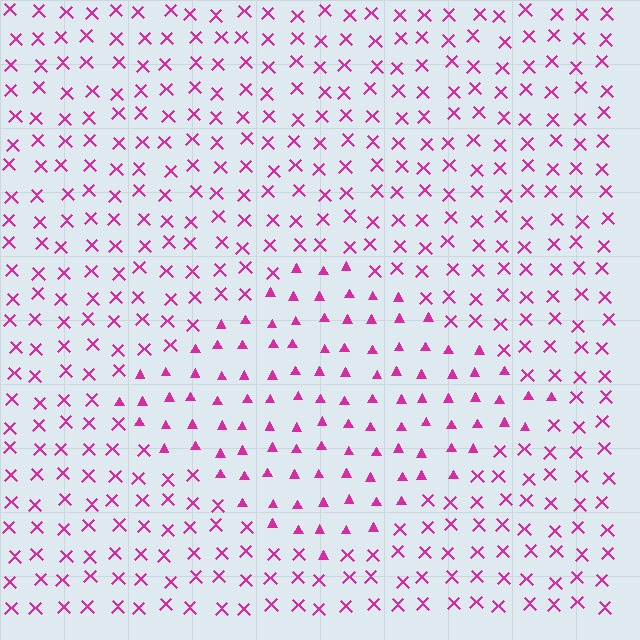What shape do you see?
I see a diamond.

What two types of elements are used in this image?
The image uses triangles inside the diamond region and X marks outside it.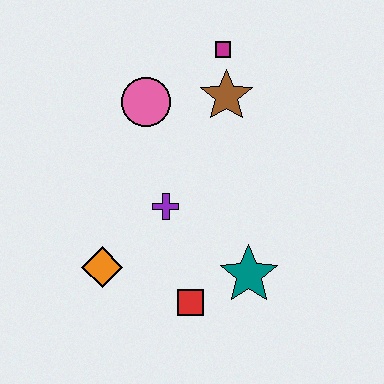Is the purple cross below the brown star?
Yes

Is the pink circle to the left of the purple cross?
Yes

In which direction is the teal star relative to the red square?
The teal star is to the right of the red square.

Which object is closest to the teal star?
The red square is closest to the teal star.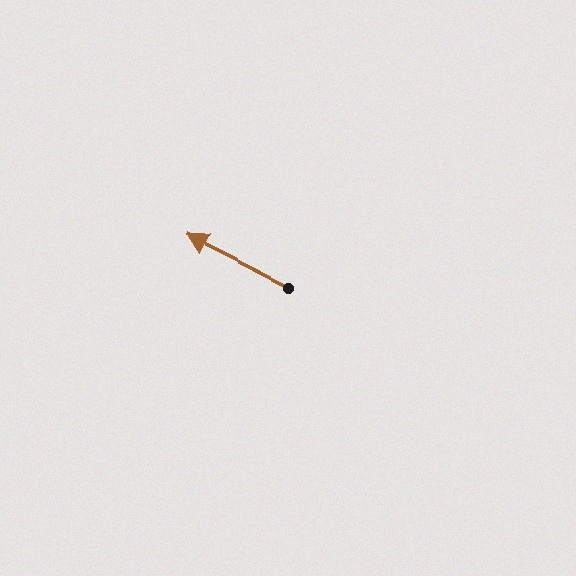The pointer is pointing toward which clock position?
Roughly 10 o'clock.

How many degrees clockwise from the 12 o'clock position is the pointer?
Approximately 297 degrees.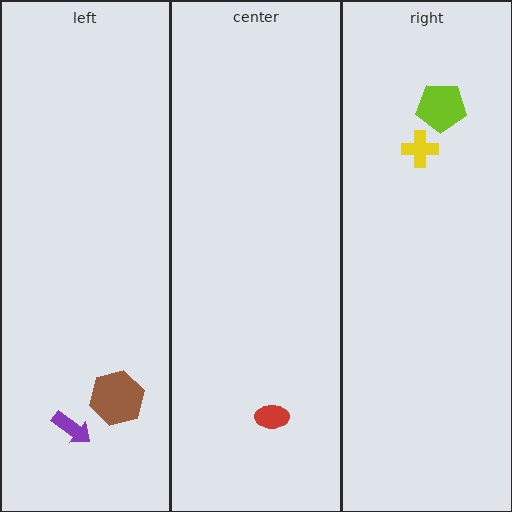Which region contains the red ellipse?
The center region.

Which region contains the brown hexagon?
The left region.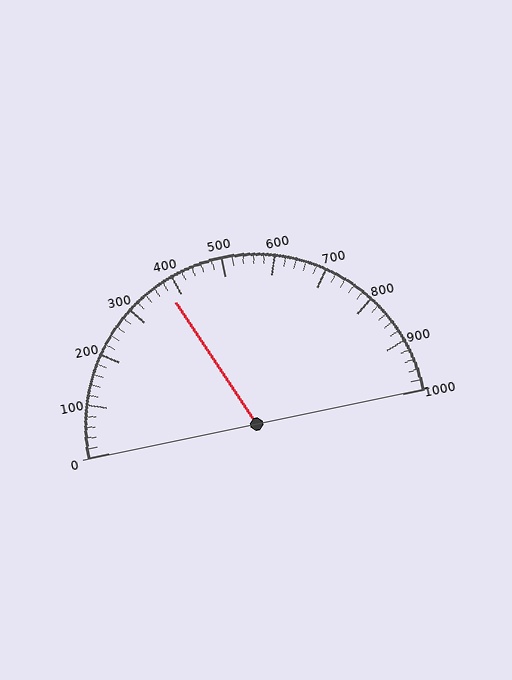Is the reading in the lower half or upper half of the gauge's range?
The reading is in the lower half of the range (0 to 1000).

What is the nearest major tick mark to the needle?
The nearest major tick mark is 400.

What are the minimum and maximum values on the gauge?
The gauge ranges from 0 to 1000.